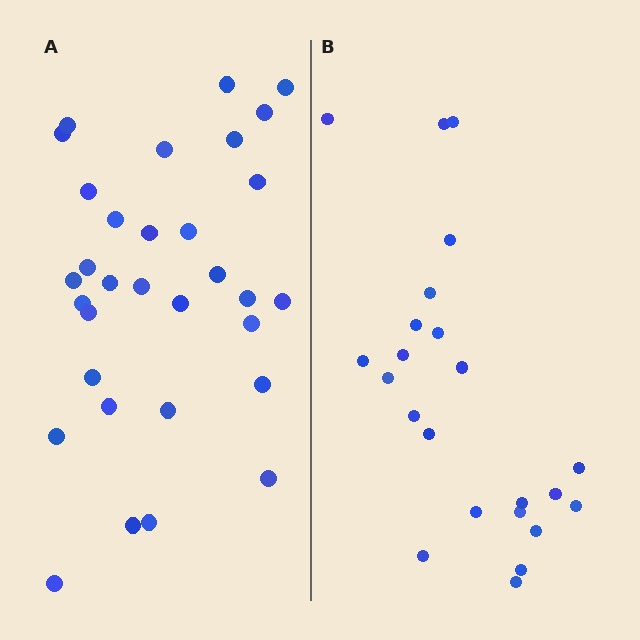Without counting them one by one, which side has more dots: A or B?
Region A (the left region) has more dots.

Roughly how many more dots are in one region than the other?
Region A has roughly 8 or so more dots than region B.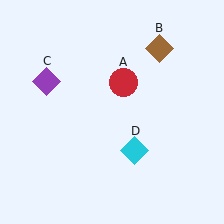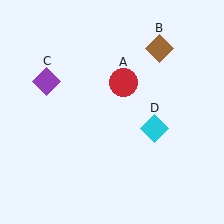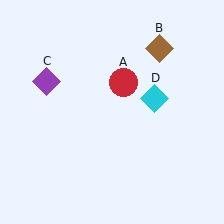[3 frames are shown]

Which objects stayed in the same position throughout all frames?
Red circle (object A) and brown diamond (object B) and purple diamond (object C) remained stationary.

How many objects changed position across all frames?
1 object changed position: cyan diamond (object D).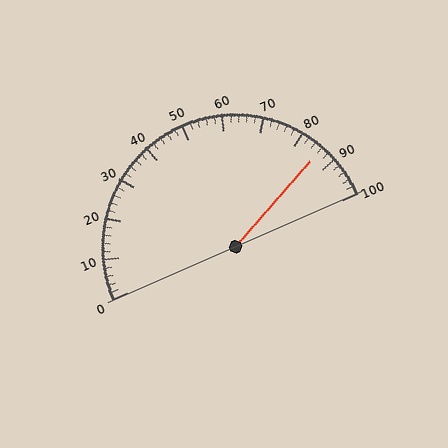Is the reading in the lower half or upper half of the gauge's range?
The reading is in the upper half of the range (0 to 100).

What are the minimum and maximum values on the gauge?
The gauge ranges from 0 to 100.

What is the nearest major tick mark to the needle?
The nearest major tick mark is 90.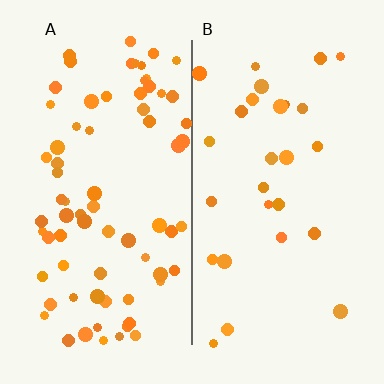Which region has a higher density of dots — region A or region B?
A (the left).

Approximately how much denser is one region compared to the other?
Approximately 2.7× — region A over region B.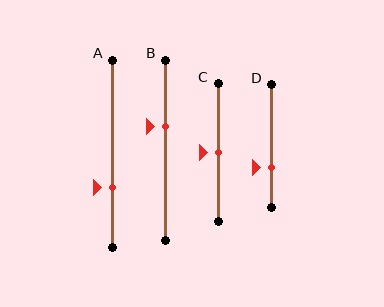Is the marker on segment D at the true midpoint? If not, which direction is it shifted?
No, the marker on segment D is shifted downward by about 18% of the segment length.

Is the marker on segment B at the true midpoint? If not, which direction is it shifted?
No, the marker on segment B is shifted upward by about 13% of the segment length.